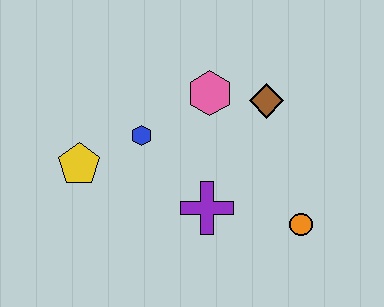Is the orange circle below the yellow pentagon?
Yes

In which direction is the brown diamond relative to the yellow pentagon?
The brown diamond is to the right of the yellow pentagon.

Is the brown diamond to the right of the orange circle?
No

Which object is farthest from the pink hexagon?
The orange circle is farthest from the pink hexagon.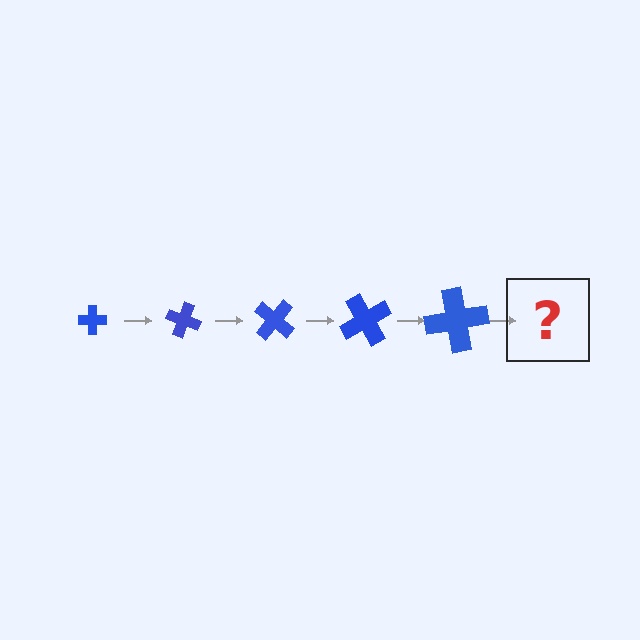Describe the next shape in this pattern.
It should be a cross, larger than the previous one and rotated 100 degrees from the start.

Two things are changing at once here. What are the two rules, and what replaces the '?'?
The two rules are that the cross grows larger each step and it rotates 20 degrees each step. The '?' should be a cross, larger than the previous one and rotated 100 degrees from the start.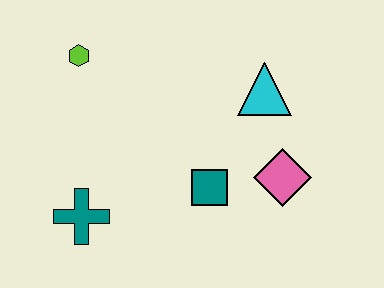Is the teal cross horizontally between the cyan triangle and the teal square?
No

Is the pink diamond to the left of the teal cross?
No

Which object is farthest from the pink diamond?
The lime hexagon is farthest from the pink diamond.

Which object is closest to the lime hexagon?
The teal cross is closest to the lime hexagon.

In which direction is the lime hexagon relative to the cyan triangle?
The lime hexagon is to the left of the cyan triangle.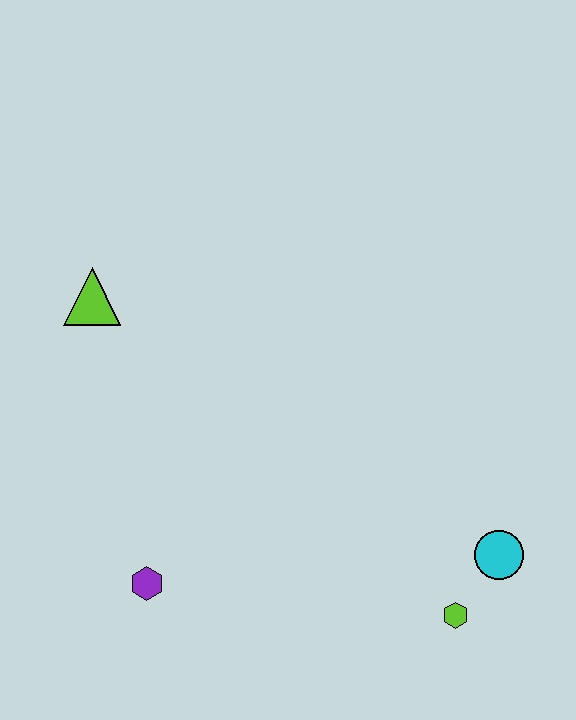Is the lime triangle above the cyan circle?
Yes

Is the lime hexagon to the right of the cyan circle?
No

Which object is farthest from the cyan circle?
The lime triangle is farthest from the cyan circle.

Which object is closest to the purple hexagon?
The lime triangle is closest to the purple hexagon.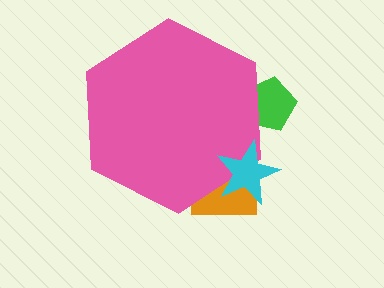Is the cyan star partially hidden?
No, the cyan star is fully visible.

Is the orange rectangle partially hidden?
Yes, the orange rectangle is partially hidden behind the pink hexagon.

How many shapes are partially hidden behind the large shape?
2 shapes are partially hidden.